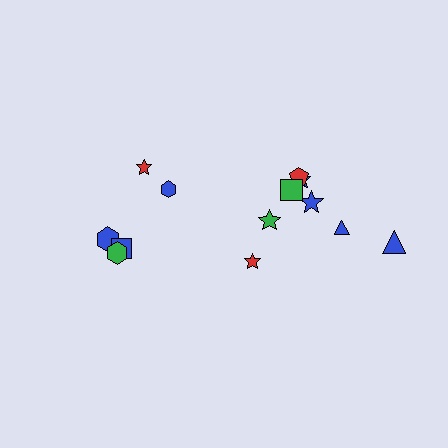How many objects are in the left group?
There are 5 objects.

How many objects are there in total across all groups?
There are 13 objects.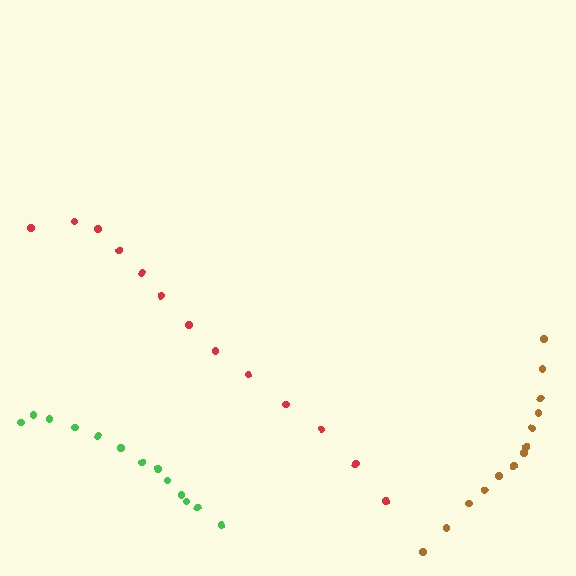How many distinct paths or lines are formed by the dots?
There are 3 distinct paths.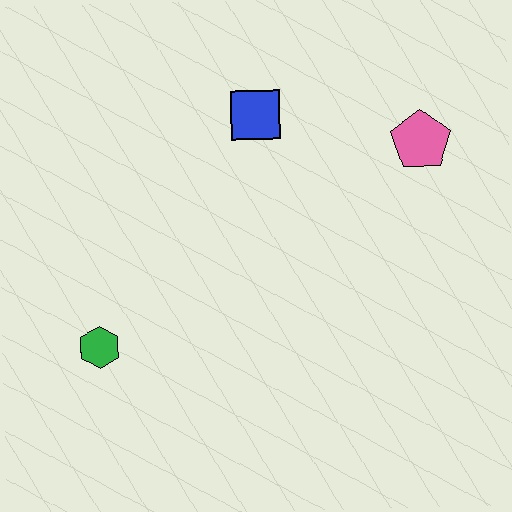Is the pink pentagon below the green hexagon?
No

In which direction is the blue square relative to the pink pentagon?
The blue square is to the left of the pink pentagon.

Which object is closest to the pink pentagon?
The blue square is closest to the pink pentagon.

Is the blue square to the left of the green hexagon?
No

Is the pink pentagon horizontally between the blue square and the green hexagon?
No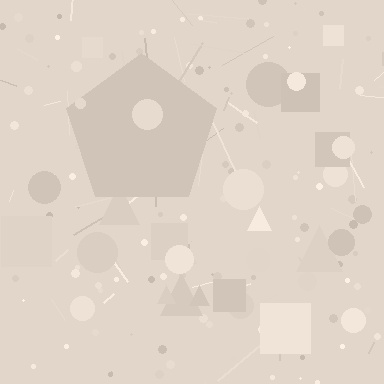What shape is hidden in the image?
A pentagon is hidden in the image.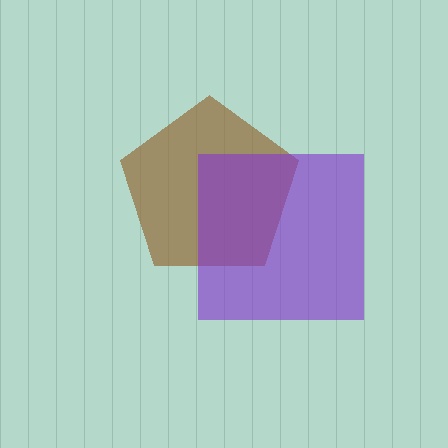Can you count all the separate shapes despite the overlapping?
Yes, there are 2 separate shapes.